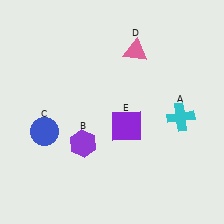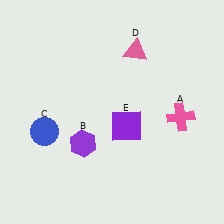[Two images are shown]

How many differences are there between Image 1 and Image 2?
There is 1 difference between the two images.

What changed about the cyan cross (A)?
In Image 1, A is cyan. In Image 2, it changed to pink.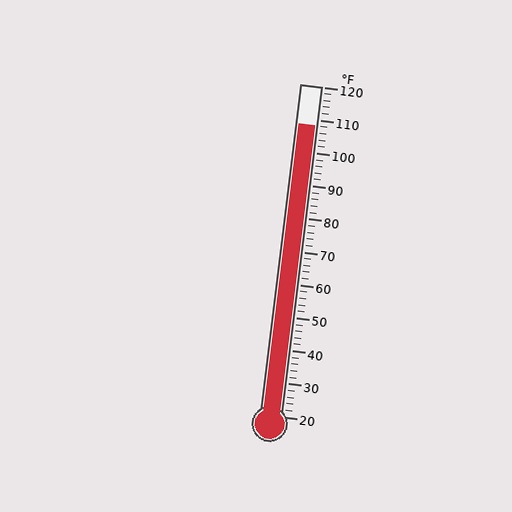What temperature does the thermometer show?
The thermometer shows approximately 108°F.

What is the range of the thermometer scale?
The thermometer scale ranges from 20°F to 120°F.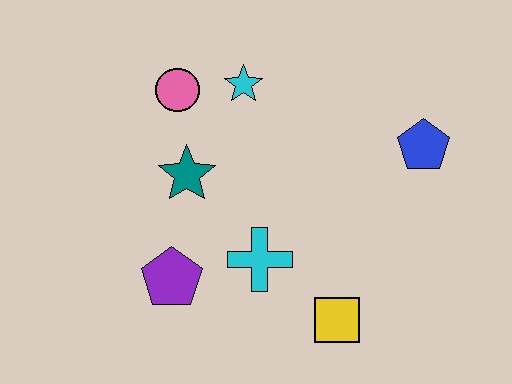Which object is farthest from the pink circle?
The yellow square is farthest from the pink circle.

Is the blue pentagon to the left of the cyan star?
No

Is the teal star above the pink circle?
No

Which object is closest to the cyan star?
The pink circle is closest to the cyan star.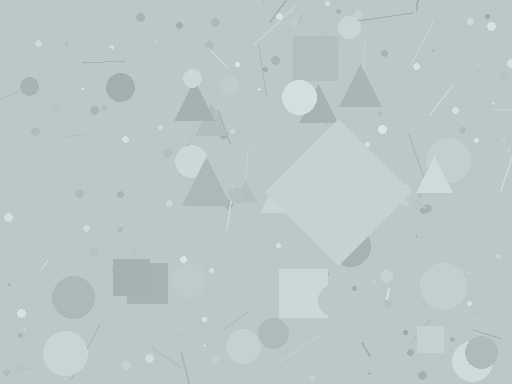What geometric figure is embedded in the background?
A diamond is embedded in the background.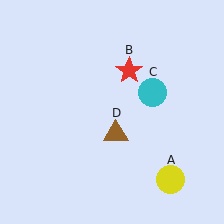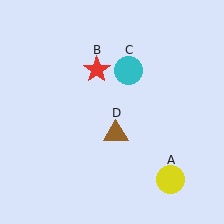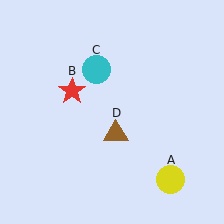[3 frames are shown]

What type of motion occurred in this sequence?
The red star (object B), cyan circle (object C) rotated counterclockwise around the center of the scene.